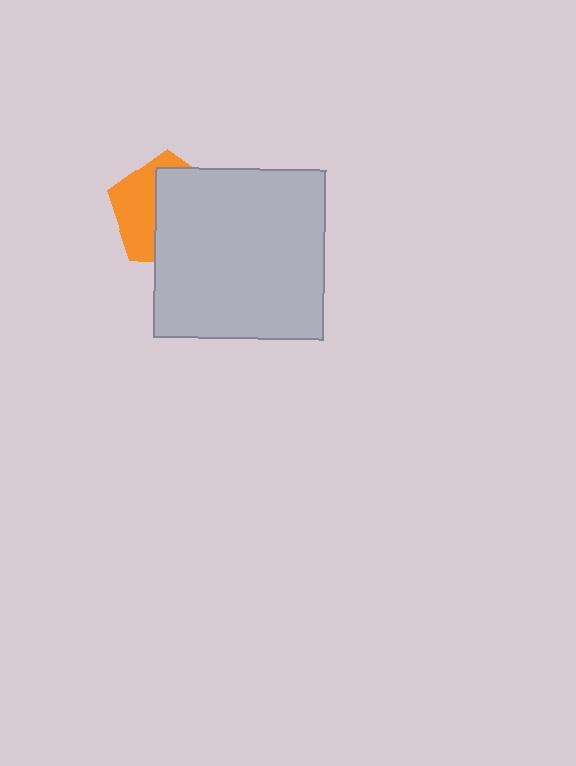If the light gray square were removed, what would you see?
You would see the complete orange pentagon.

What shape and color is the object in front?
The object in front is a light gray square.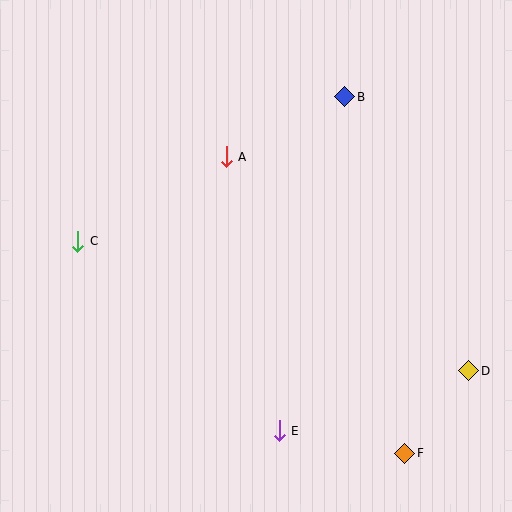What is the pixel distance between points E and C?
The distance between E and C is 277 pixels.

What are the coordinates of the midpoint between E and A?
The midpoint between E and A is at (253, 294).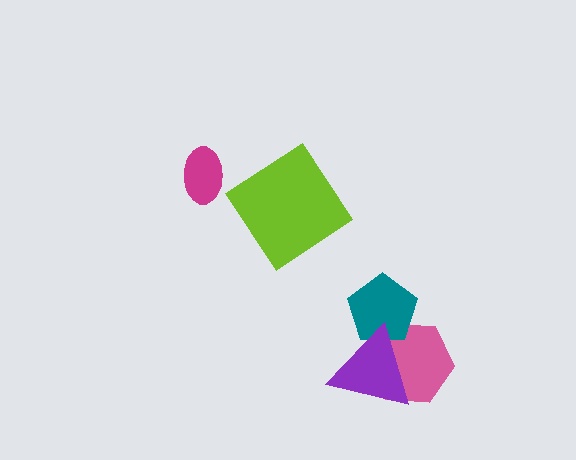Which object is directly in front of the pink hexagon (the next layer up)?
The teal pentagon is directly in front of the pink hexagon.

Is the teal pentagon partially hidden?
Yes, it is partially covered by another shape.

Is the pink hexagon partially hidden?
Yes, it is partially covered by another shape.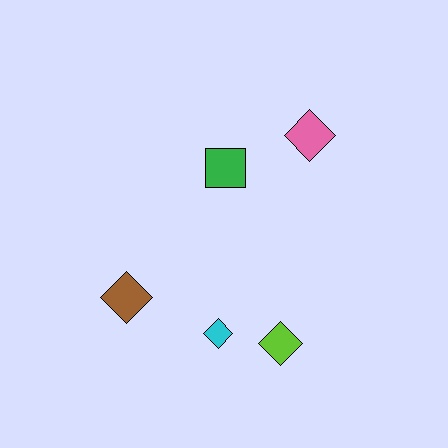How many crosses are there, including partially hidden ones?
There are no crosses.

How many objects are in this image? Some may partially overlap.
There are 5 objects.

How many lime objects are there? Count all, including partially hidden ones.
There is 1 lime object.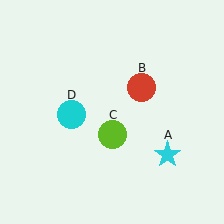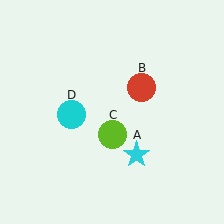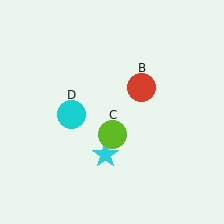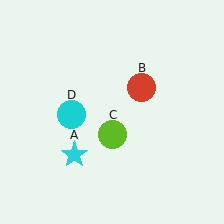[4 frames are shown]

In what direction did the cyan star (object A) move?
The cyan star (object A) moved left.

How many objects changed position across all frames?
1 object changed position: cyan star (object A).